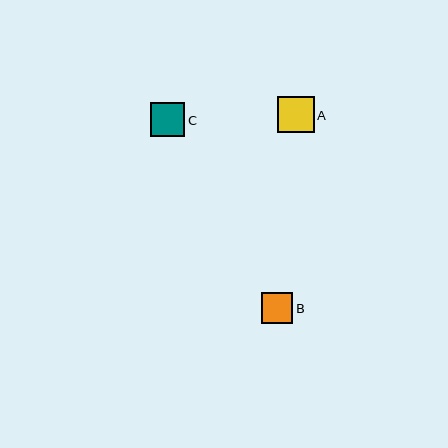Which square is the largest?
Square A is the largest with a size of approximately 36 pixels.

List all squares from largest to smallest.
From largest to smallest: A, C, B.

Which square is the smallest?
Square B is the smallest with a size of approximately 32 pixels.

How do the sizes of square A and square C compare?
Square A and square C are approximately the same size.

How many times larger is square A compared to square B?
Square A is approximately 1.2 times the size of square B.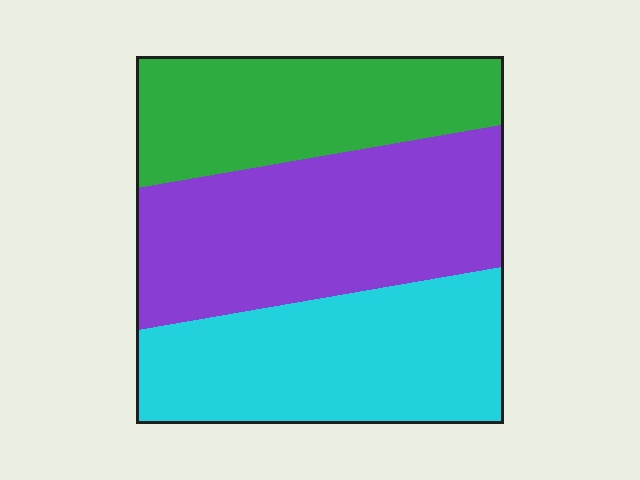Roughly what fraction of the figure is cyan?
Cyan covers around 35% of the figure.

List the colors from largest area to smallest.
From largest to smallest: purple, cyan, green.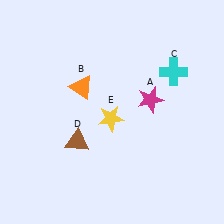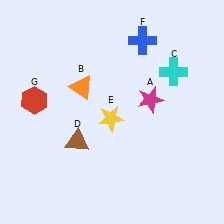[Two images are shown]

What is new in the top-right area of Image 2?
A blue cross (F) was added in the top-right area of Image 2.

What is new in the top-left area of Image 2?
A red hexagon (G) was added in the top-left area of Image 2.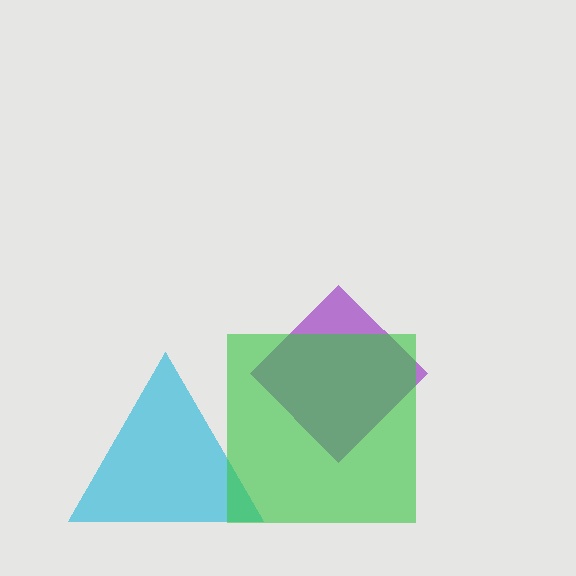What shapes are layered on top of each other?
The layered shapes are: a purple diamond, a cyan triangle, a green square.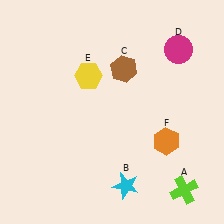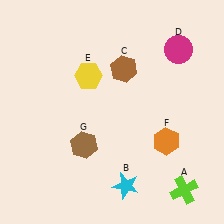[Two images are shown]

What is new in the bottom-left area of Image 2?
A brown hexagon (G) was added in the bottom-left area of Image 2.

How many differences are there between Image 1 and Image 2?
There is 1 difference between the two images.